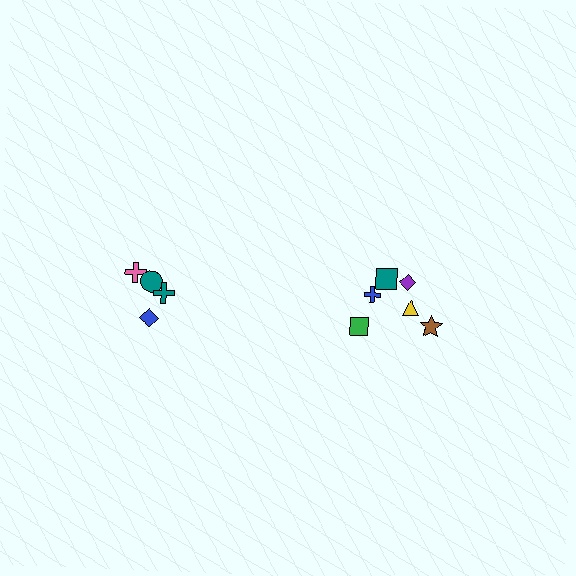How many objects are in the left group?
There are 4 objects.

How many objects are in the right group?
There are 6 objects.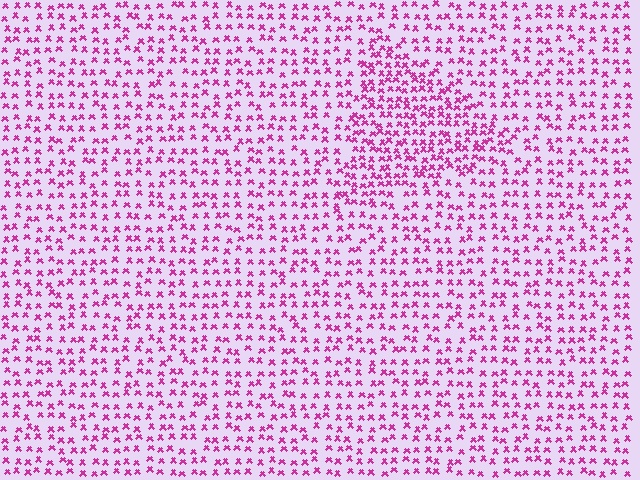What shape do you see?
I see a triangle.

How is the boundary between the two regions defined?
The boundary is defined by a change in element density (approximately 1.7x ratio). All elements are the same color, size, and shape.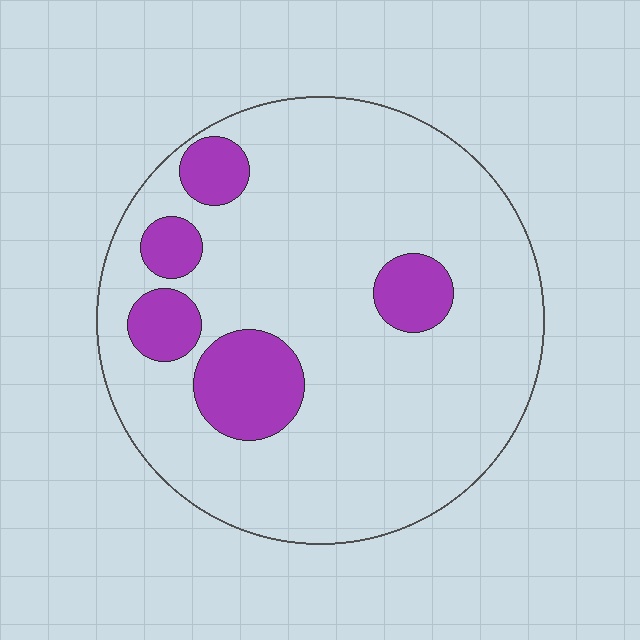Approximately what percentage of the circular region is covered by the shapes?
Approximately 15%.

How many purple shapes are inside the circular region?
5.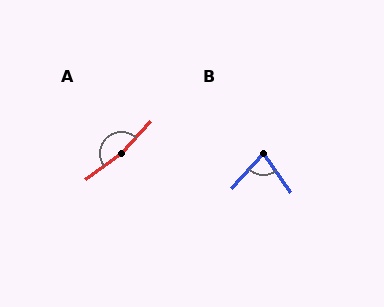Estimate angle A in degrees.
Approximately 170 degrees.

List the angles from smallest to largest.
B (77°), A (170°).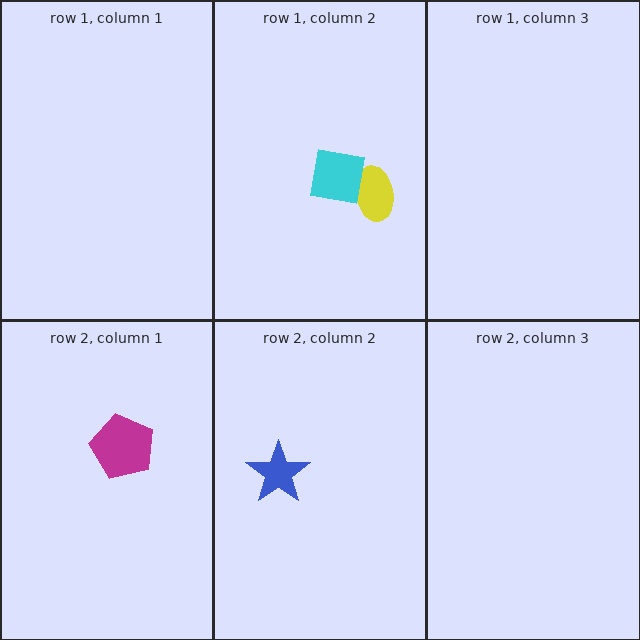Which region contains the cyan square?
The row 1, column 2 region.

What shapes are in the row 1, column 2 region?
The yellow ellipse, the cyan square.